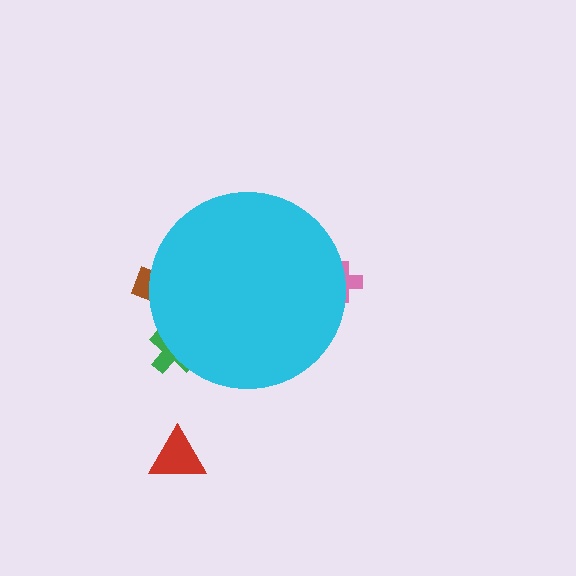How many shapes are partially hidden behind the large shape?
3 shapes are partially hidden.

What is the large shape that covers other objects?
A cyan circle.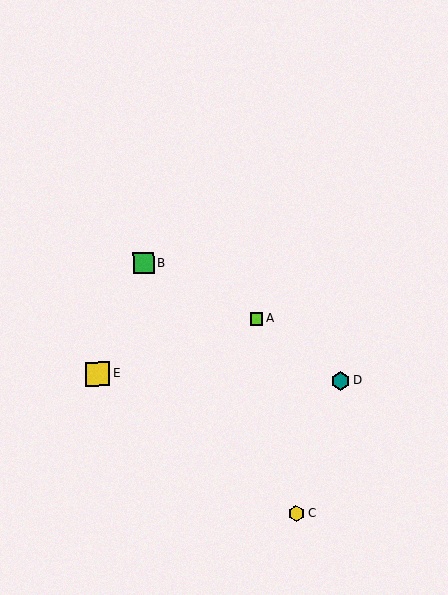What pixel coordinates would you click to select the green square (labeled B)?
Click at (143, 263) to select the green square B.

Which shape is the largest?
The yellow square (labeled E) is the largest.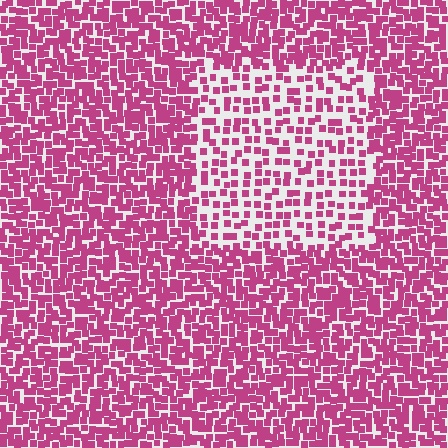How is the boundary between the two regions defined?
The boundary is defined by a change in element density (approximately 2.0x ratio). All elements are the same color, size, and shape.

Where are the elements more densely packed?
The elements are more densely packed outside the rectangle boundary.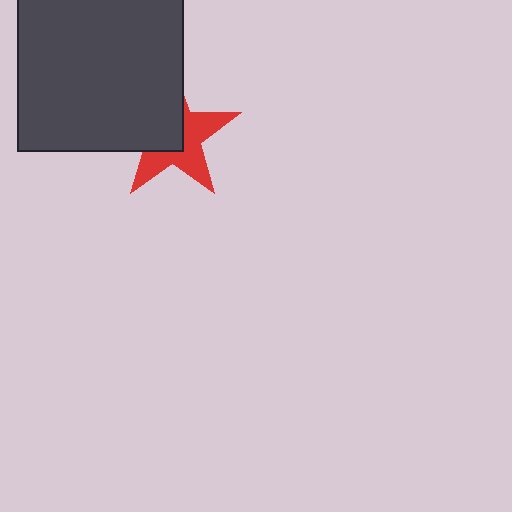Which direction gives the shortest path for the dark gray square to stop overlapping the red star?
Moving toward the upper-left gives the shortest separation.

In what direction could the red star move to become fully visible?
The red star could move toward the lower-right. That would shift it out from behind the dark gray square entirely.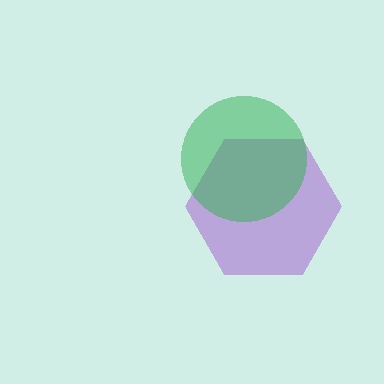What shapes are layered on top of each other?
The layered shapes are: a purple hexagon, a green circle.